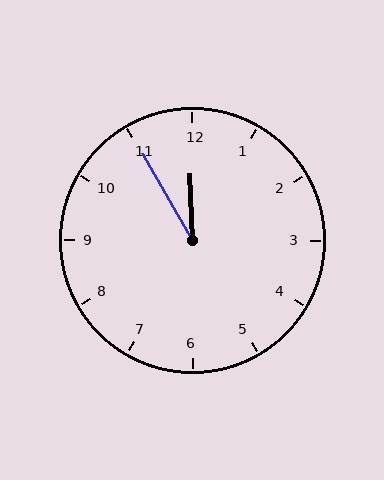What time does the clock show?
11:55.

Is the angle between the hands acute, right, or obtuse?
It is acute.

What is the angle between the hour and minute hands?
Approximately 28 degrees.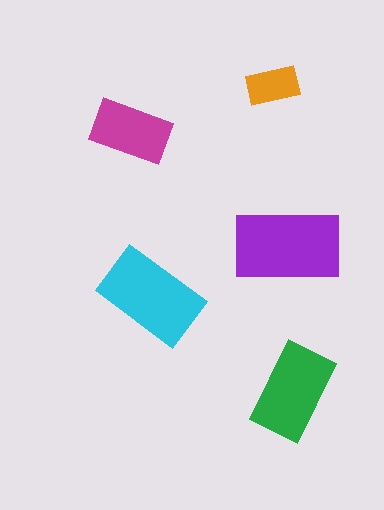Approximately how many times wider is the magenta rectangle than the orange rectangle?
About 1.5 times wider.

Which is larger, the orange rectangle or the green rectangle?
The green one.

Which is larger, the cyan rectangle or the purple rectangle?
The purple one.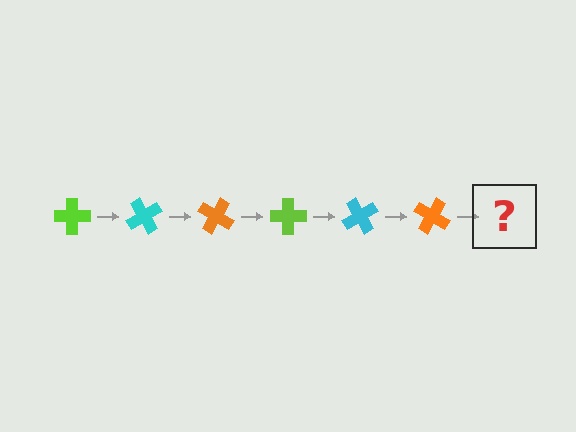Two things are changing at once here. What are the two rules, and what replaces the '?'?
The two rules are that it rotates 60 degrees each step and the color cycles through lime, cyan, and orange. The '?' should be a lime cross, rotated 360 degrees from the start.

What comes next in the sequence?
The next element should be a lime cross, rotated 360 degrees from the start.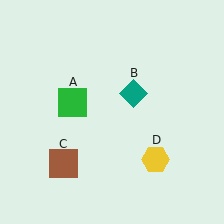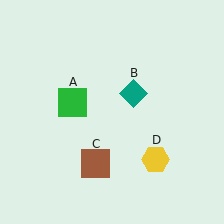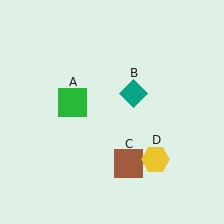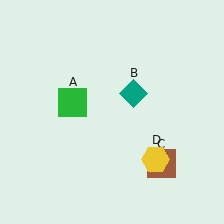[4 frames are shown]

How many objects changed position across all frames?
1 object changed position: brown square (object C).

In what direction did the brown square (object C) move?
The brown square (object C) moved right.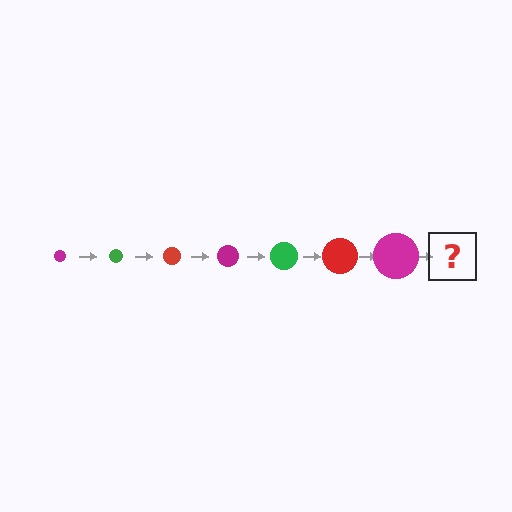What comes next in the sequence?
The next element should be a green circle, larger than the previous one.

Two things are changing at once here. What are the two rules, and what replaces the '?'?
The two rules are that the circle grows larger each step and the color cycles through magenta, green, and red. The '?' should be a green circle, larger than the previous one.